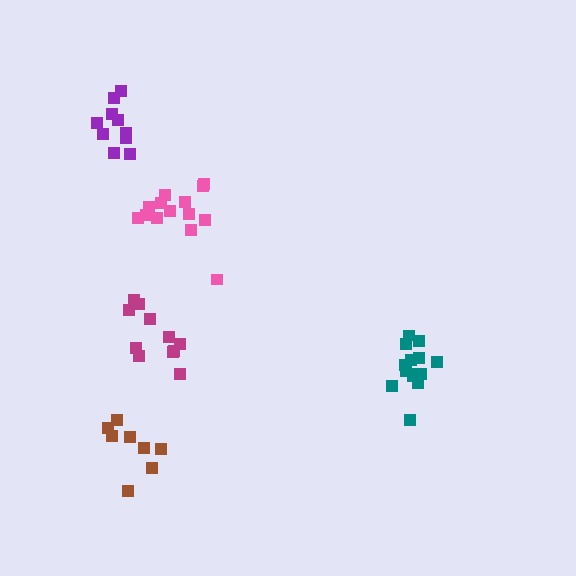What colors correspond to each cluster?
The clusters are colored: purple, teal, brown, magenta, pink.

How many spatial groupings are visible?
There are 5 spatial groupings.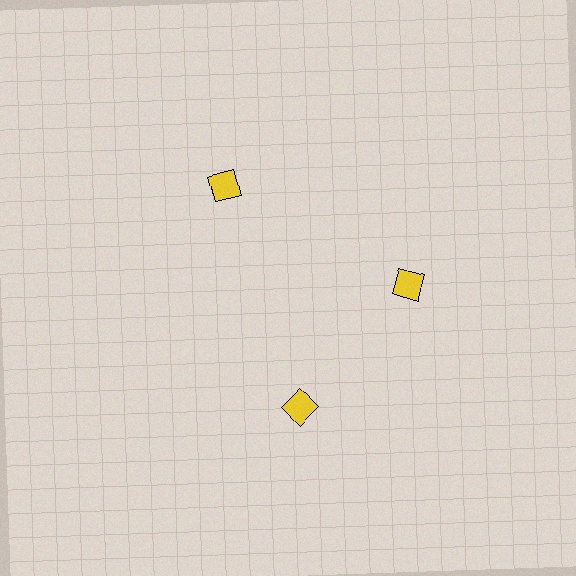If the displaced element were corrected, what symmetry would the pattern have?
It would have 3-fold rotational symmetry — the pattern would map onto itself every 120 degrees.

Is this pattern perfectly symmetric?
No. The 3 yellow diamonds are arranged in a ring, but one element near the 7 o'clock position is rotated out of alignment along the ring, breaking the 3-fold rotational symmetry.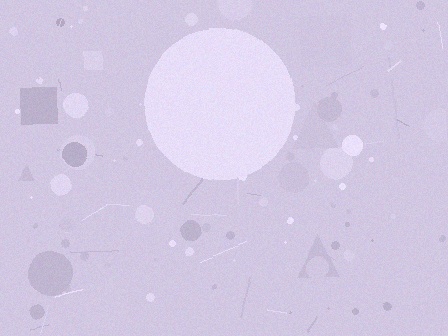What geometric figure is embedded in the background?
A circle is embedded in the background.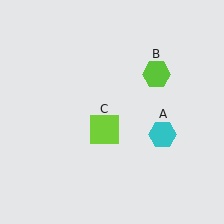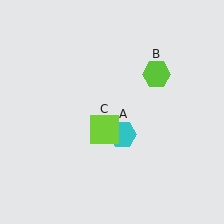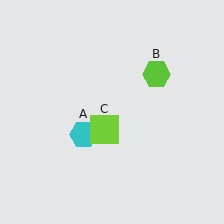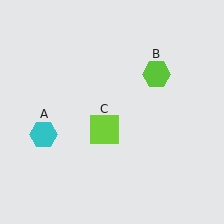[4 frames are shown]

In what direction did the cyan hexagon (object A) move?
The cyan hexagon (object A) moved left.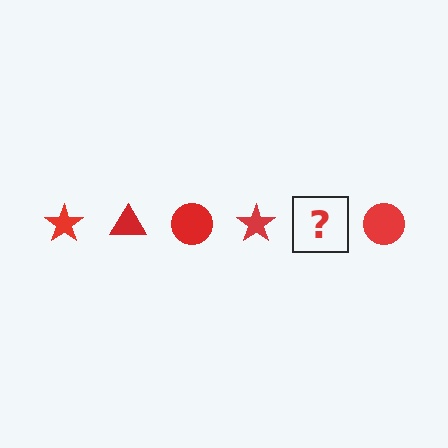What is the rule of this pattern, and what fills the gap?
The rule is that the pattern cycles through star, triangle, circle shapes in red. The gap should be filled with a red triangle.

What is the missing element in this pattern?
The missing element is a red triangle.